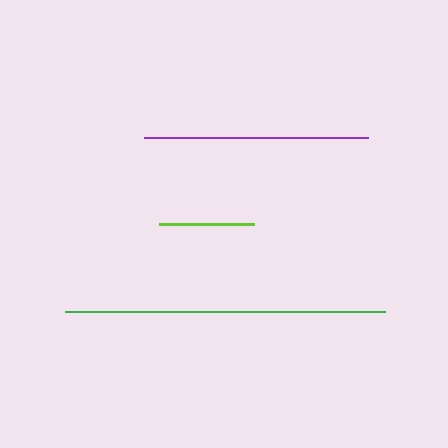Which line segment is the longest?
The green line is the longest at approximately 320 pixels.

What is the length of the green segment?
The green segment is approximately 320 pixels long.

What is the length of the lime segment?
The lime segment is approximately 95 pixels long.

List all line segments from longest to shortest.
From longest to shortest: green, purple, lime.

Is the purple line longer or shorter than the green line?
The green line is longer than the purple line.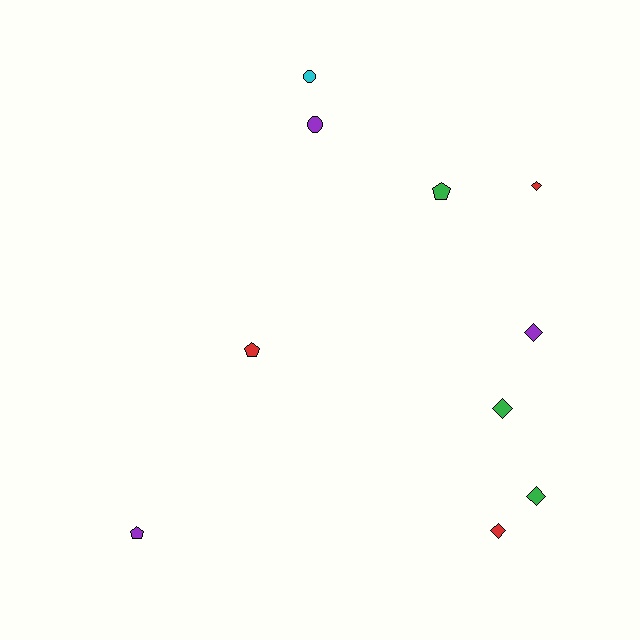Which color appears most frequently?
Purple, with 3 objects.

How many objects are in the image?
There are 10 objects.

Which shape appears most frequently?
Diamond, with 5 objects.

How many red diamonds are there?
There are 2 red diamonds.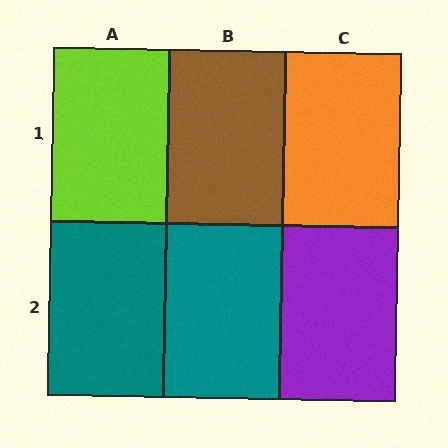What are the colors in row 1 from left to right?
Lime, brown, orange.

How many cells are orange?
1 cell is orange.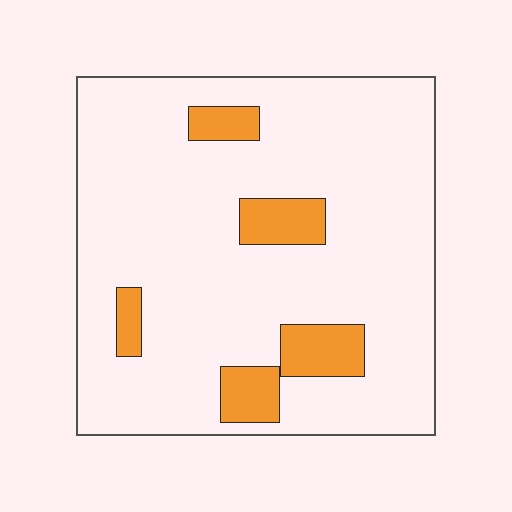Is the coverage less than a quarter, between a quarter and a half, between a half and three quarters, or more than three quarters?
Less than a quarter.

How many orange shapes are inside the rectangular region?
5.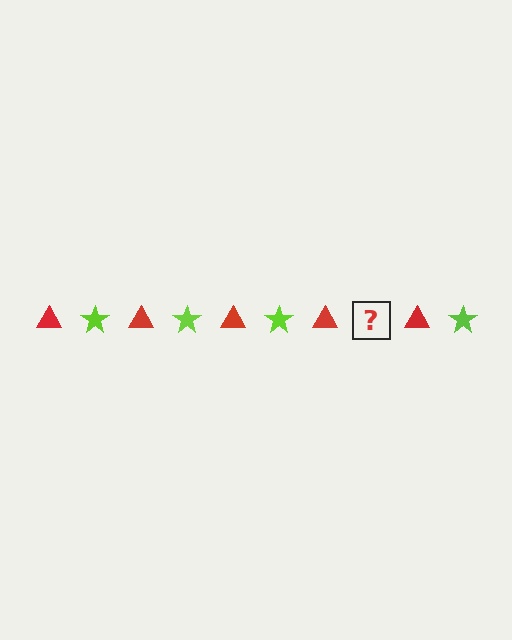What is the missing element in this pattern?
The missing element is a lime star.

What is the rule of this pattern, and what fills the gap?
The rule is that the pattern alternates between red triangle and lime star. The gap should be filled with a lime star.